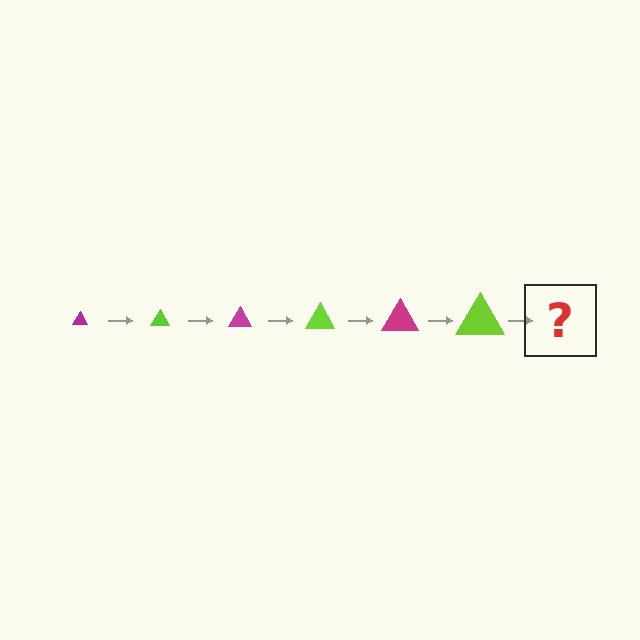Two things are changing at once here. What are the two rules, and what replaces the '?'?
The two rules are that the triangle grows larger each step and the color cycles through magenta and lime. The '?' should be a magenta triangle, larger than the previous one.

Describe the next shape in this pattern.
It should be a magenta triangle, larger than the previous one.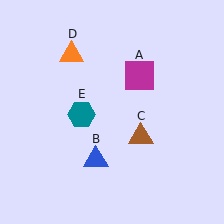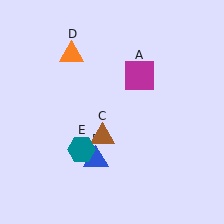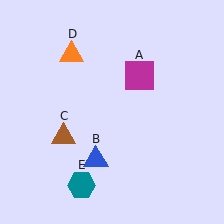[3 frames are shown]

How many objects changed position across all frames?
2 objects changed position: brown triangle (object C), teal hexagon (object E).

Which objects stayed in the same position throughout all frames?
Magenta square (object A) and blue triangle (object B) and orange triangle (object D) remained stationary.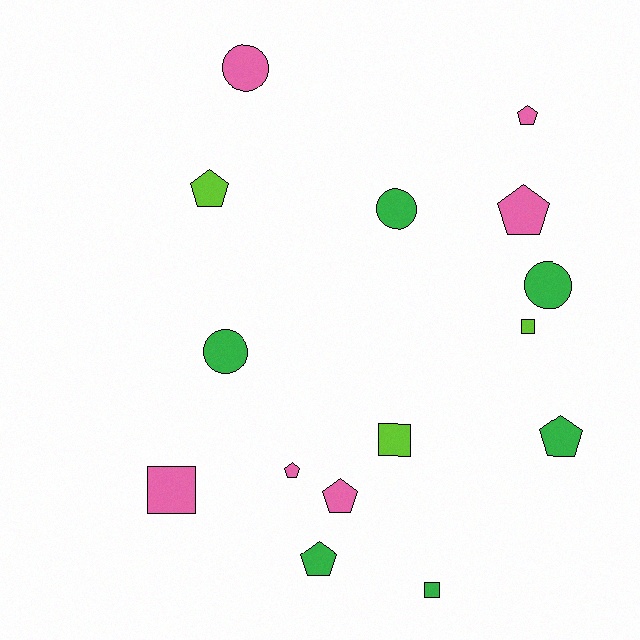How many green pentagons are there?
There are 2 green pentagons.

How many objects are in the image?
There are 15 objects.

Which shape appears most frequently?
Pentagon, with 7 objects.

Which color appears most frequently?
Green, with 6 objects.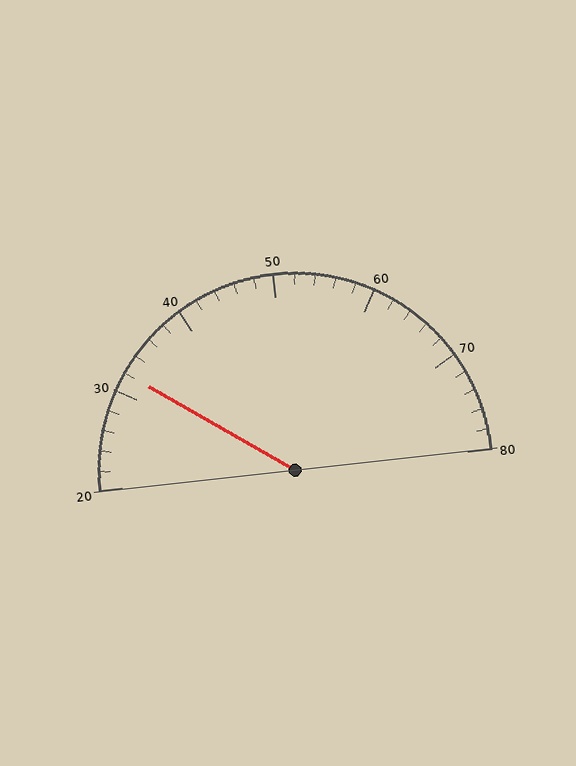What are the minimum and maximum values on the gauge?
The gauge ranges from 20 to 80.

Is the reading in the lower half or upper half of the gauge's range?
The reading is in the lower half of the range (20 to 80).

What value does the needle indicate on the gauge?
The needle indicates approximately 32.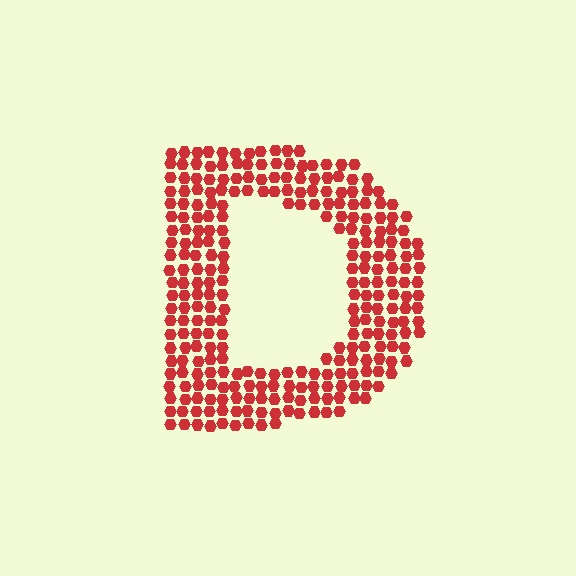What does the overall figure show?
The overall figure shows the letter D.